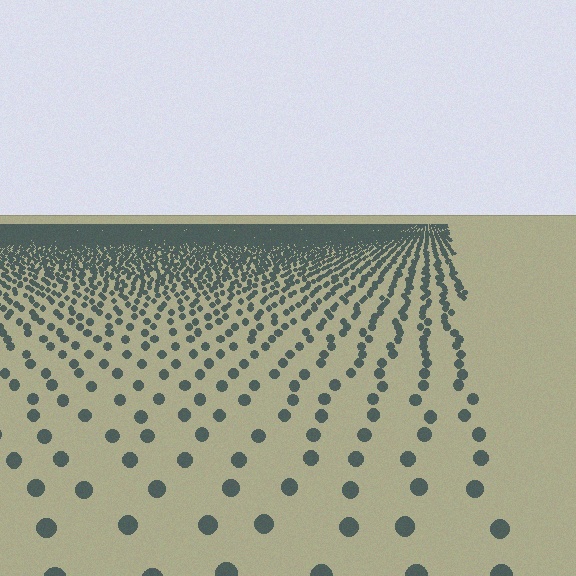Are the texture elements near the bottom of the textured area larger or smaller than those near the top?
Larger. Near the bottom, elements are closer to the viewer and appear at a bigger on-screen size.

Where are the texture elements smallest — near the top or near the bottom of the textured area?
Near the top.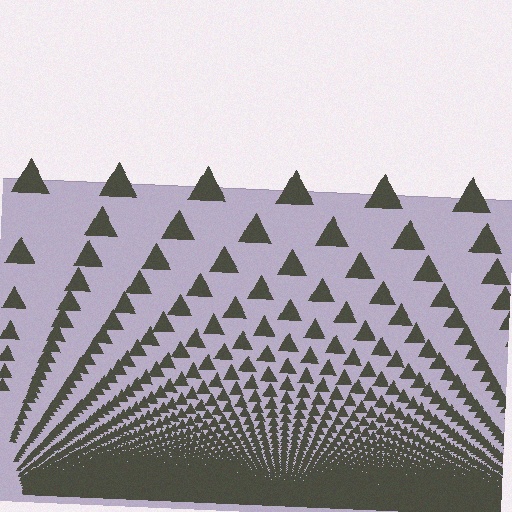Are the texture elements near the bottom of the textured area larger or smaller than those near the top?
Smaller. The gradient is inverted — elements near the bottom are smaller and denser.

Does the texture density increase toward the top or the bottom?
Density increases toward the bottom.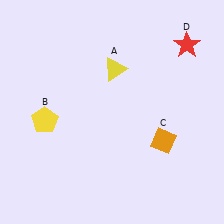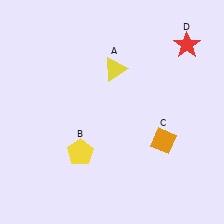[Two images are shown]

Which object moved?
The yellow pentagon (B) moved right.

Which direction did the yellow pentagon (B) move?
The yellow pentagon (B) moved right.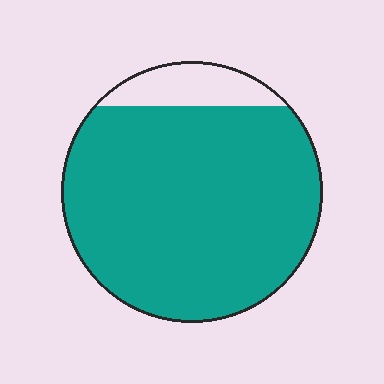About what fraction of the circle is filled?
About seven eighths (7/8).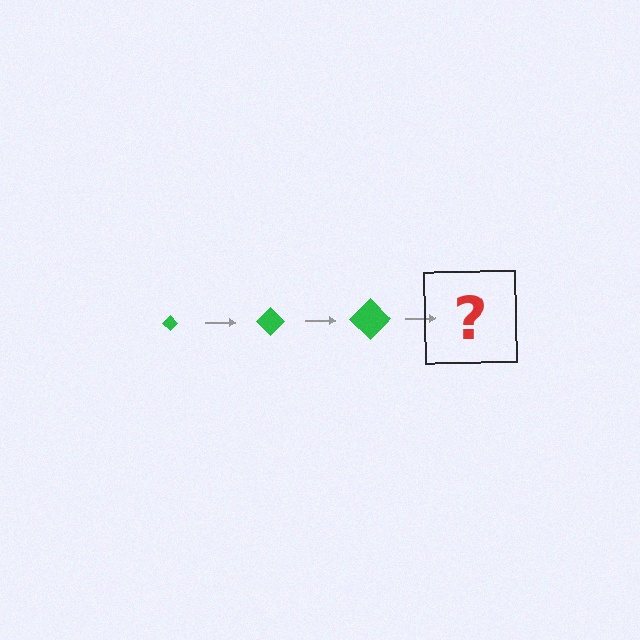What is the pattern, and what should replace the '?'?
The pattern is that the diamond gets progressively larger each step. The '?' should be a green diamond, larger than the previous one.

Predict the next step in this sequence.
The next step is a green diamond, larger than the previous one.